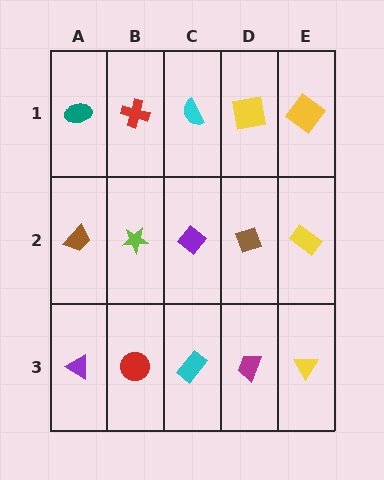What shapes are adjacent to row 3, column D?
A brown diamond (row 2, column D), a cyan rectangle (row 3, column C), a yellow triangle (row 3, column E).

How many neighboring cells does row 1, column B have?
3.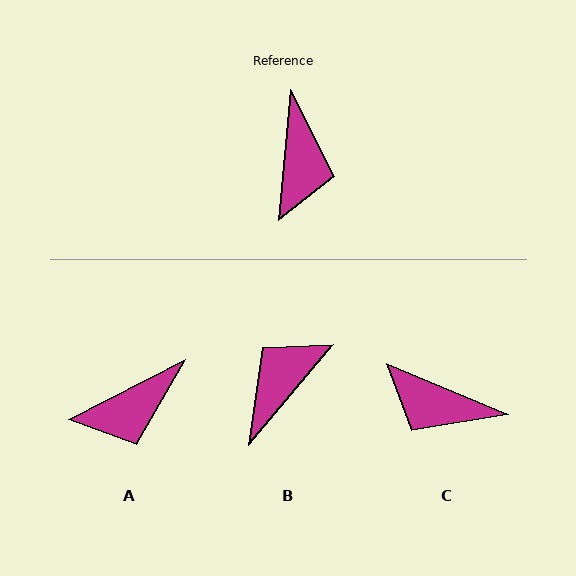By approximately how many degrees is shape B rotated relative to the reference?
Approximately 145 degrees counter-clockwise.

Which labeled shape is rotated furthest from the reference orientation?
B, about 145 degrees away.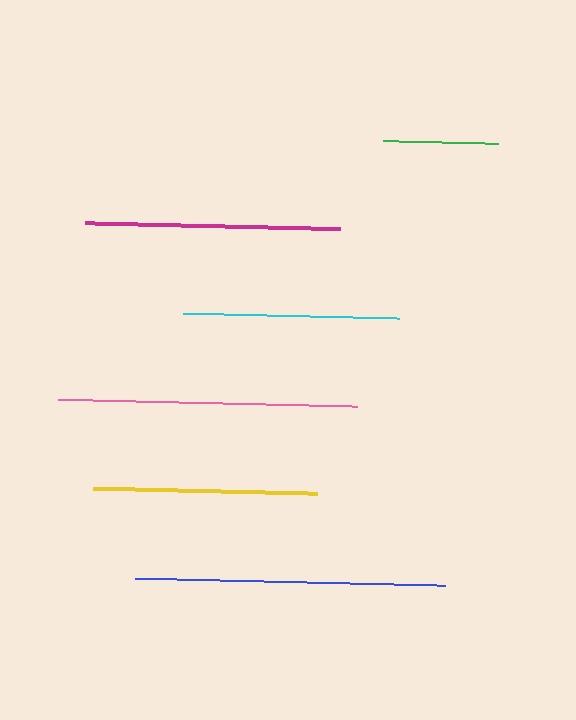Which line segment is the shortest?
The green line is the shortest at approximately 115 pixels.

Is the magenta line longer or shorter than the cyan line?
The magenta line is longer than the cyan line.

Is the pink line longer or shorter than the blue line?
The blue line is longer than the pink line.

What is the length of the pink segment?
The pink segment is approximately 298 pixels long.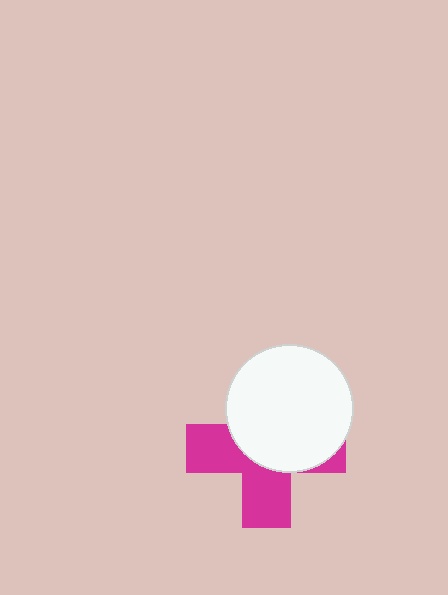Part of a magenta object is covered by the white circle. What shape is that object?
It is a cross.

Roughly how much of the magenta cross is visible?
About half of it is visible (roughly 46%).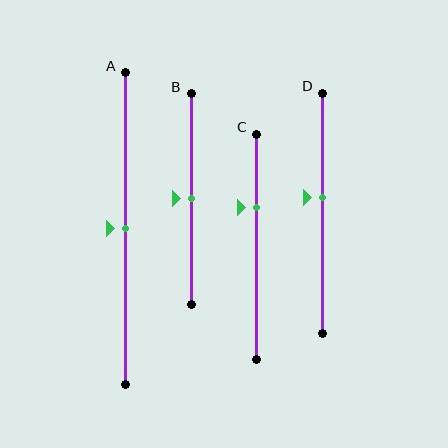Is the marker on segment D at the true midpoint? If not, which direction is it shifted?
No, the marker on segment D is shifted upward by about 6% of the segment length.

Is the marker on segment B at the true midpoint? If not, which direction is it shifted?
Yes, the marker on segment B is at the true midpoint.